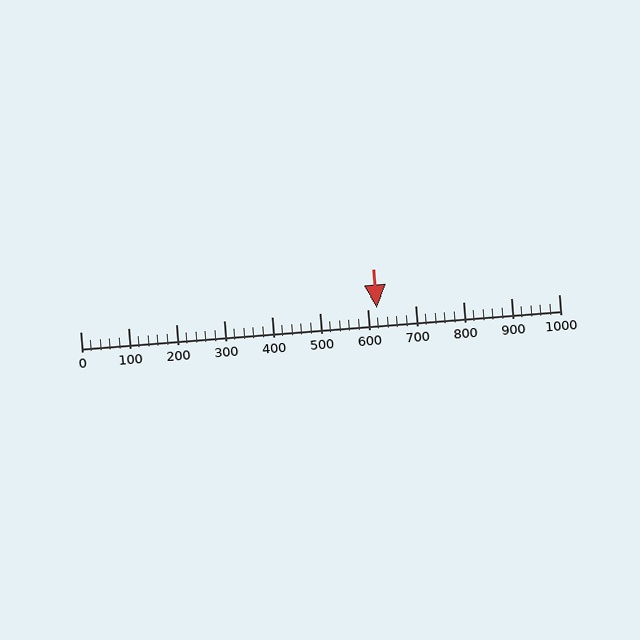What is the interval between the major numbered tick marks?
The major tick marks are spaced 100 units apart.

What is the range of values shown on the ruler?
The ruler shows values from 0 to 1000.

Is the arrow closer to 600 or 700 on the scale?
The arrow is closer to 600.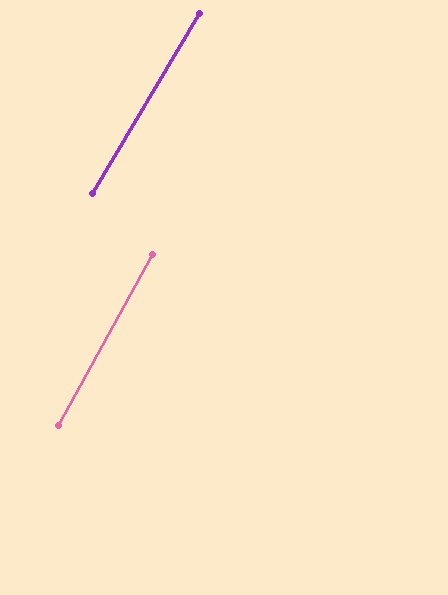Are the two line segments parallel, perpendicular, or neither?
Parallel — their directions differ by only 1.9°.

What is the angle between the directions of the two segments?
Approximately 2 degrees.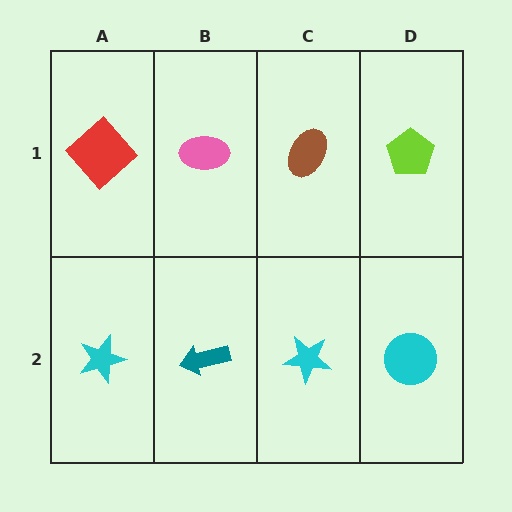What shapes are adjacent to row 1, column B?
A teal arrow (row 2, column B), a red diamond (row 1, column A), a brown ellipse (row 1, column C).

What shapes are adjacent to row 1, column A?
A cyan star (row 2, column A), a pink ellipse (row 1, column B).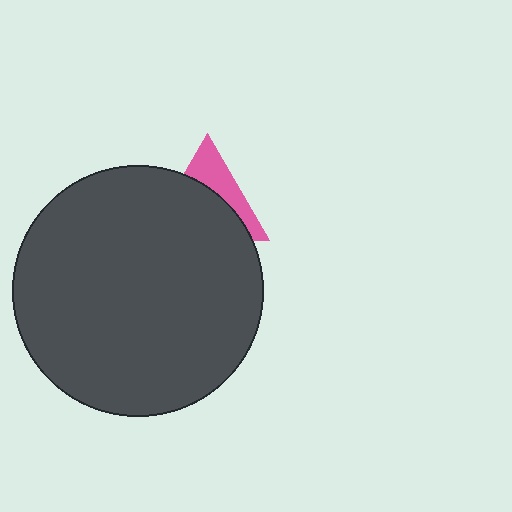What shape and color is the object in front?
The object in front is a dark gray circle.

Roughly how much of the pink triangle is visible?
A small part of it is visible (roughly 37%).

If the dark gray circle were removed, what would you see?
You would see the complete pink triangle.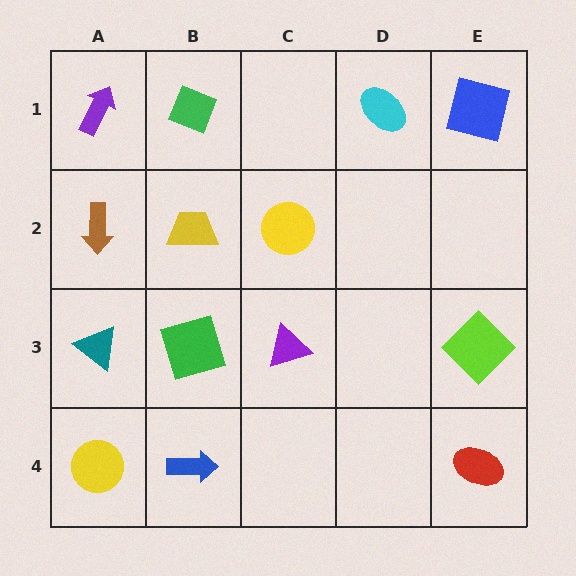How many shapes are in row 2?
3 shapes.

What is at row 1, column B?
A green diamond.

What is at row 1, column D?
A cyan ellipse.